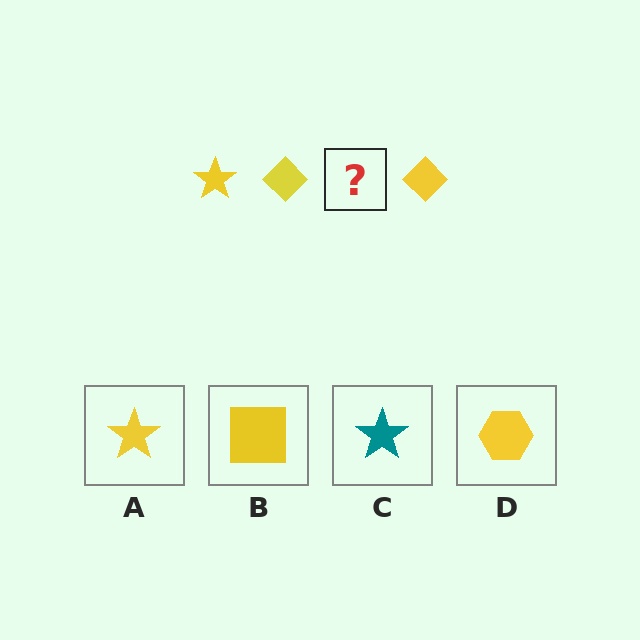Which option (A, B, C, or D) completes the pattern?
A.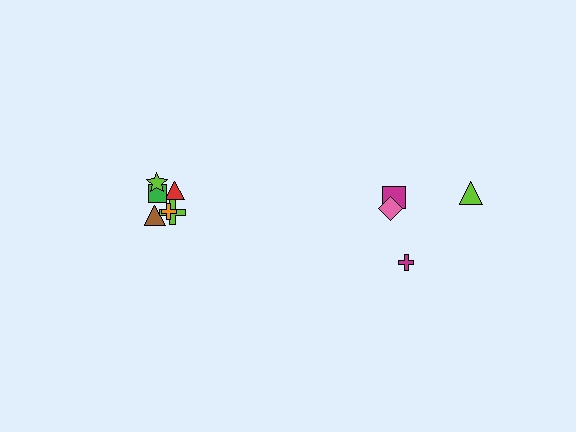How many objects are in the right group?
There are 4 objects.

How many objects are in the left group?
There are 6 objects.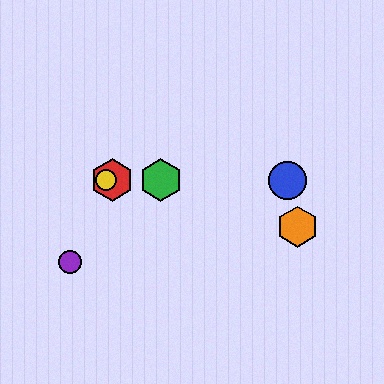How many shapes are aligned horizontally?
4 shapes (the red hexagon, the blue circle, the green hexagon, the yellow circle) are aligned horizontally.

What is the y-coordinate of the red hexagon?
The red hexagon is at y≈180.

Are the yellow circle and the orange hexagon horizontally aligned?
No, the yellow circle is at y≈180 and the orange hexagon is at y≈227.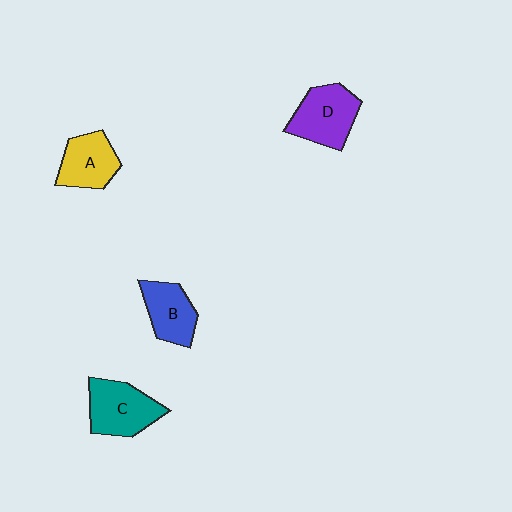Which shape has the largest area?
Shape C (teal).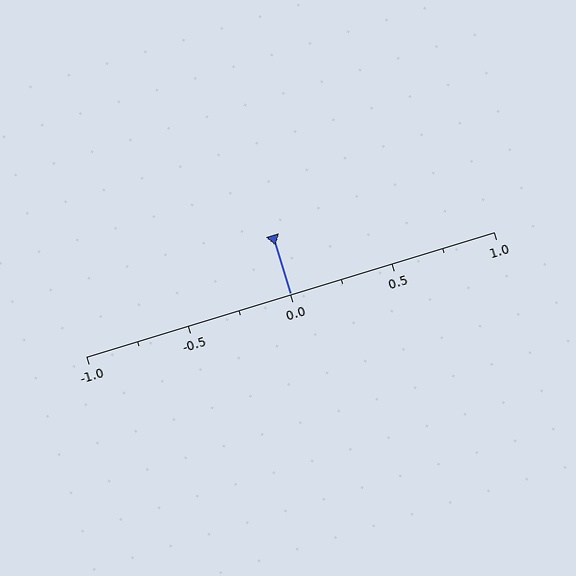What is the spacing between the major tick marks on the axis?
The major ticks are spaced 0.5 apart.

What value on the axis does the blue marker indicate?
The marker indicates approximately 0.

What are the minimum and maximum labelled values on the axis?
The axis runs from -1.0 to 1.0.